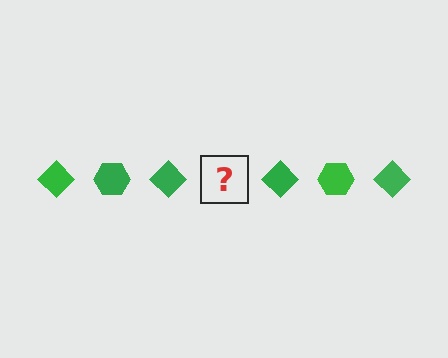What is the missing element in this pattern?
The missing element is a green hexagon.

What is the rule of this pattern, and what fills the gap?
The rule is that the pattern cycles through diamond, hexagon shapes in green. The gap should be filled with a green hexagon.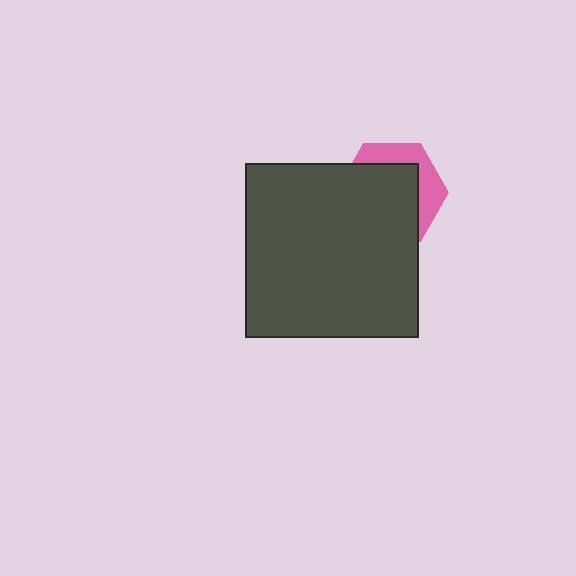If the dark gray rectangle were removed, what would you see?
You would see the complete pink hexagon.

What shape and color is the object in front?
The object in front is a dark gray rectangle.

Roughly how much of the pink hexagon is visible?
A small part of it is visible (roughly 33%).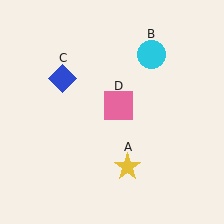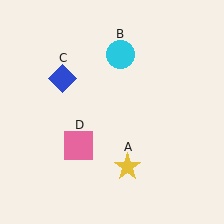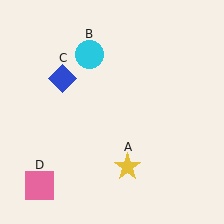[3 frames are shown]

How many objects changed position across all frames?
2 objects changed position: cyan circle (object B), pink square (object D).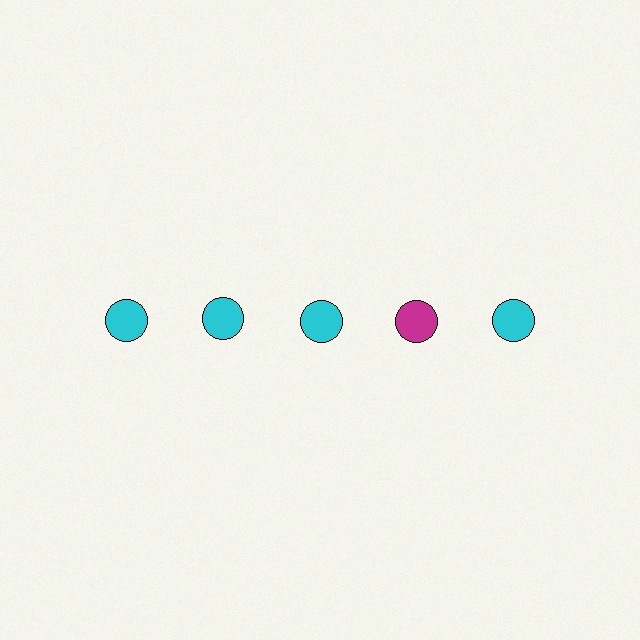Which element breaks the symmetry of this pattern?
The magenta circle in the top row, second from right column breaks the symmetry. All other shapes are cyan circles.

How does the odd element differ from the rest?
It has a different color: magenta instead of cyan.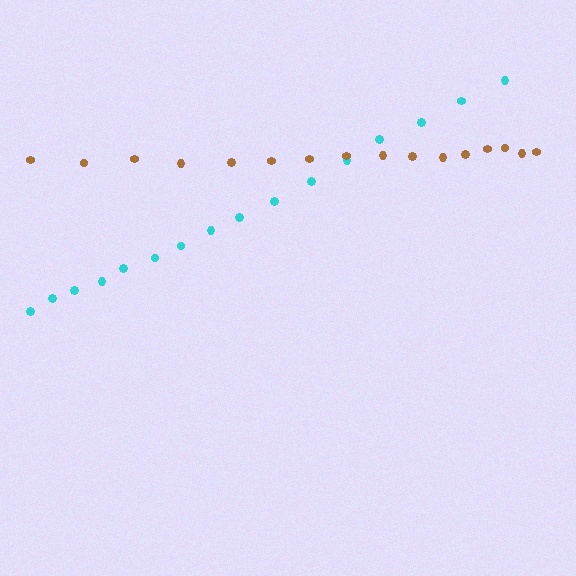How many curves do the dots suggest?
There are 2 distinct paths.